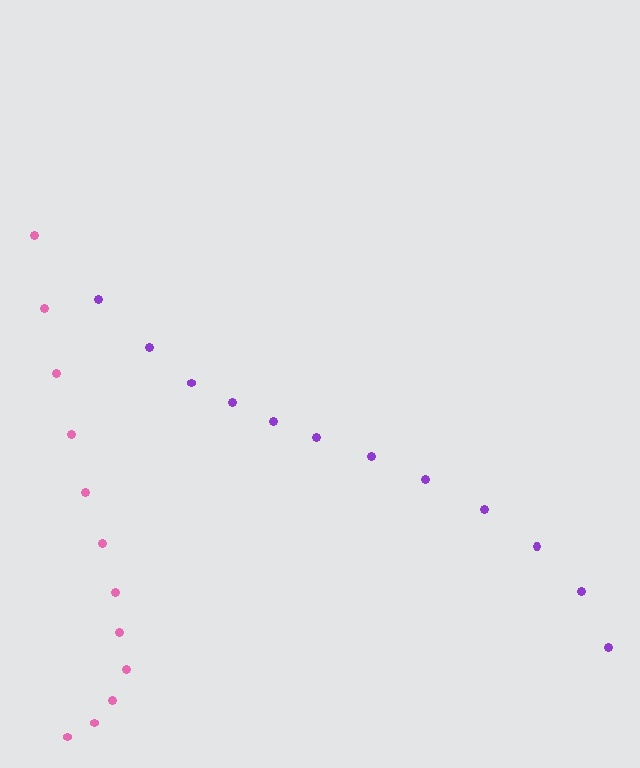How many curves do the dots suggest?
There are 2 distinct paths.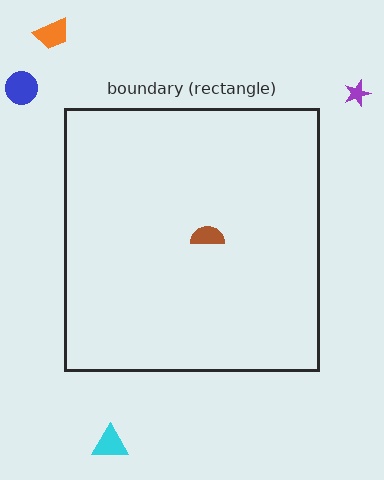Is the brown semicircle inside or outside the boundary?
Inside.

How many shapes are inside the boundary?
1 inside, 4 outside.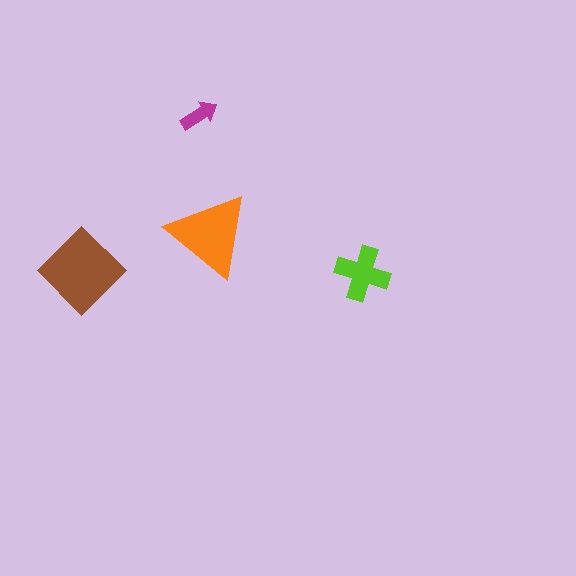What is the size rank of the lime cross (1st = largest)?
3rd.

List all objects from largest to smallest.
The brown diamond, the orange triangle, the lime cross, the magenta arrow.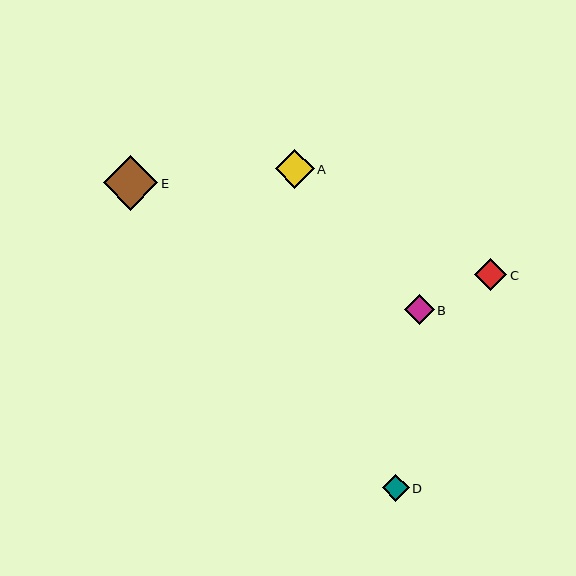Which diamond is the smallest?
Diamond D is the smallest with a size of approximately 27 pixels.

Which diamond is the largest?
Diamond E is the largest with a size of approximately 55 pixels.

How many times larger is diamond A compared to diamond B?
Diamond A is approximately 1.3 times the size of diamond B.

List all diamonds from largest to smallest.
From largest to smallest: E, A, C, B, D.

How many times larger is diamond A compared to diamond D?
Diamond A is approximately 1.4 times the size of diamond D.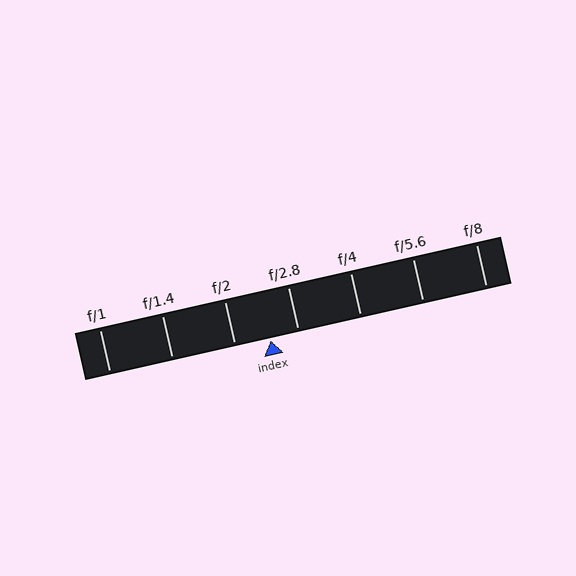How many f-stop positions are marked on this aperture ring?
There are 7 f-stop positions marked.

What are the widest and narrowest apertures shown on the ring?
The widest aperture shown is f/1 and the narrowest is f/8.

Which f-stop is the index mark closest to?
The index mark is closest to f/2.8.